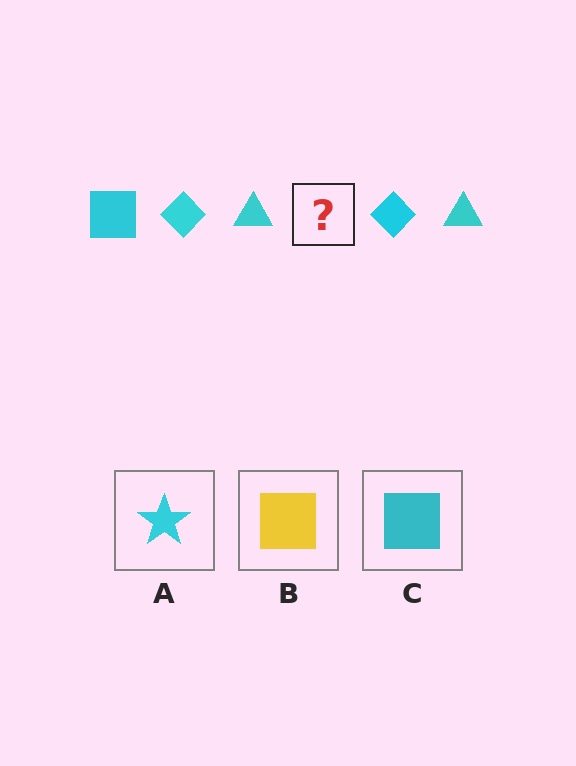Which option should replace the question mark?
Option C.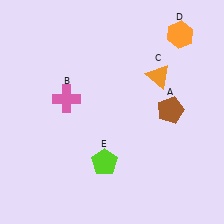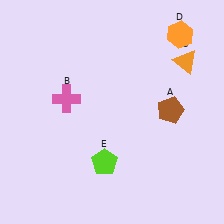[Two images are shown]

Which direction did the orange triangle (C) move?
The orange triangle (C) moved right.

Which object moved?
The orange triangle (C) moved right.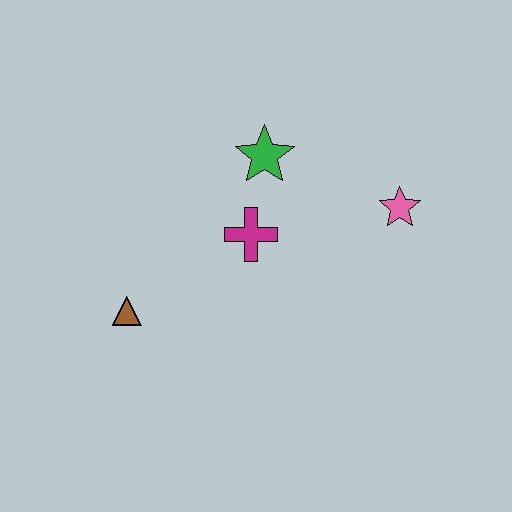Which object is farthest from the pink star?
The brown triangle is farthest from the pink star.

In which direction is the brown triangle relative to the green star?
The brown triangle is below the green star.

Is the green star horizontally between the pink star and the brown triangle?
Yes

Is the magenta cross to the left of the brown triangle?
No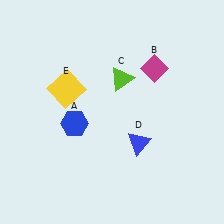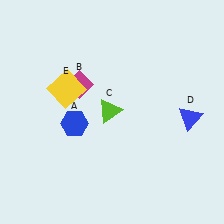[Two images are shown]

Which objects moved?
The objects that moved are: the magenta diamond (B), the lime triangle (C), the blue triangle (D).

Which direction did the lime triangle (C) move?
The lime triangle (C) moved down.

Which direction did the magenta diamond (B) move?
The magenta diamond (B) moved left.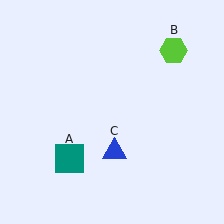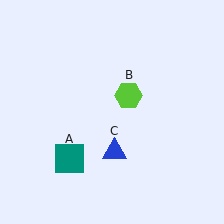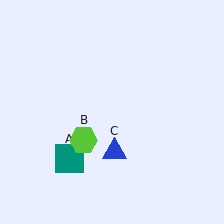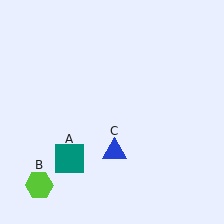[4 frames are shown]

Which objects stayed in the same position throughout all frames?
Teal square (object A) and blue triangle (object C) remained stationary.